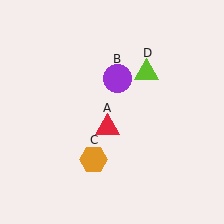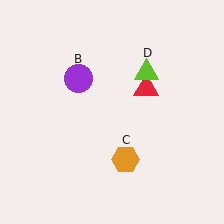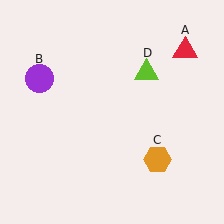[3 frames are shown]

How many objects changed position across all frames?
3 objects changed position: red triangle (object A), purple circle (object B), orange hexagon (object C).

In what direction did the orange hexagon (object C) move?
The orange hexagon (object C) moved right.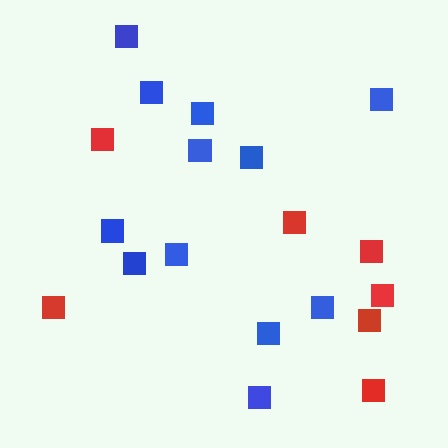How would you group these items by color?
There are 2 groups: one group of red squares (7) and one group of blue squares (12).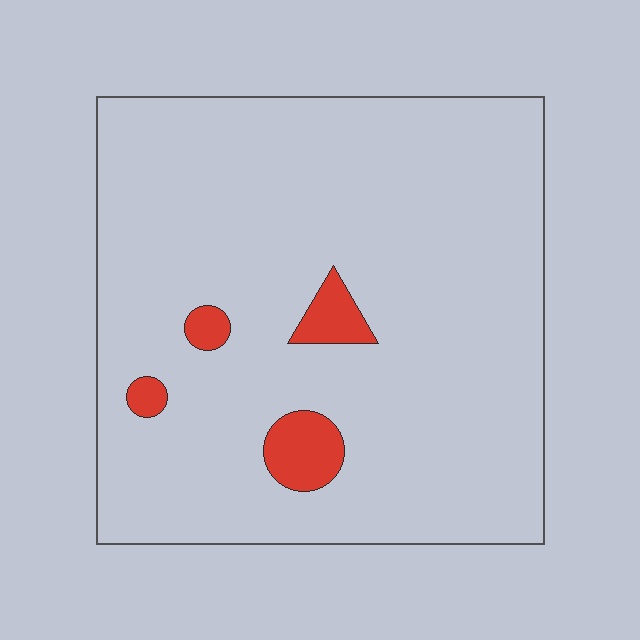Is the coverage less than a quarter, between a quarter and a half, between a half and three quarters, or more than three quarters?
Less than a quarter.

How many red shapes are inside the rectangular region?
4.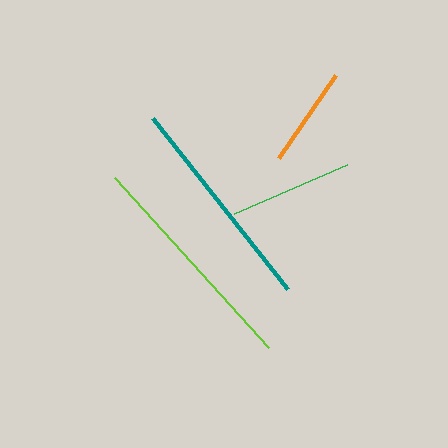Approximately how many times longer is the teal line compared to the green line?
The teal line is approximately 1.8 times the length of the green line.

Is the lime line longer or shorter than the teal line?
The lime line is longer than the teal line.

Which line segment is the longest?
The lime line is the longest at approximately 229 pixels.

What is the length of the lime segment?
The lime segment is approximately 229 pixels long.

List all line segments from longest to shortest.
From longest to shortest: lime, teal, green, orange.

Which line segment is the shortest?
The orange line is the shortest at approximately 100 pixels.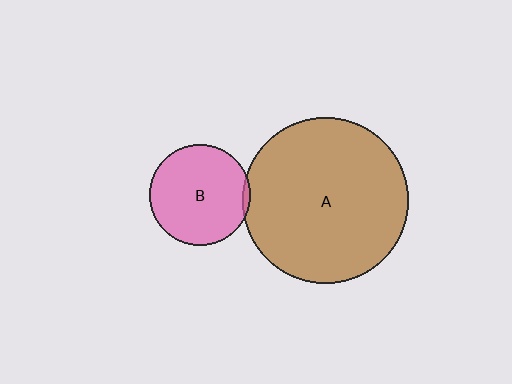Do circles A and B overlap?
Yes.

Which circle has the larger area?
Circle A (brown).